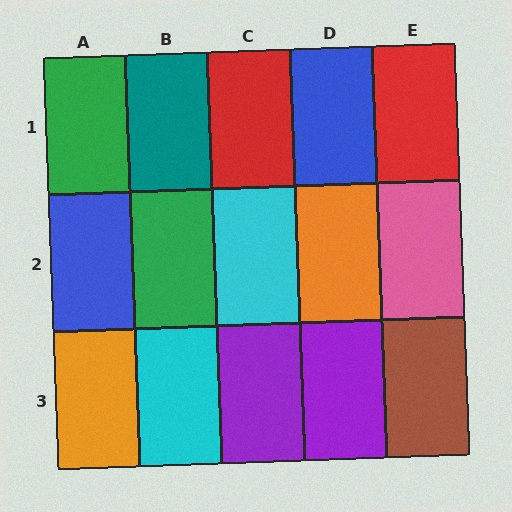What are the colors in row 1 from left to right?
Green, teal, red, blue, red.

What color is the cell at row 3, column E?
Brown.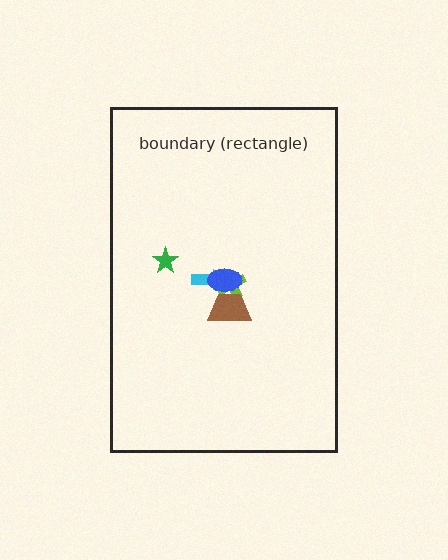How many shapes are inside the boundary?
5 inside, 0 outside.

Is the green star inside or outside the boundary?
Inside.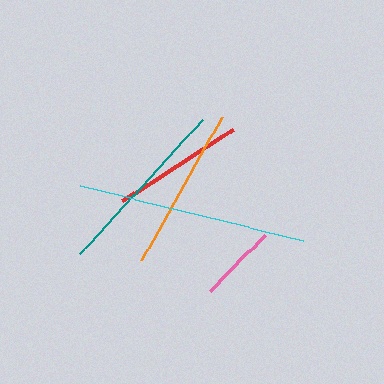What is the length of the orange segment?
The orange segment is approximately 163 pixels long.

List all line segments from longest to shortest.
From longest to shortest: cyan, teal, orange, red, pink.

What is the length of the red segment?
The red segment is approximately 132 pixels long.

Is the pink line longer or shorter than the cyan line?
The cyan line is longer than the pink line.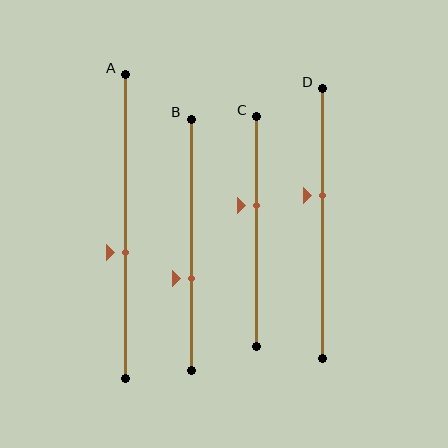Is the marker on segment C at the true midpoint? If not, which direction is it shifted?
No, the marker on segment C is shifted upward by about 11% of the segment length.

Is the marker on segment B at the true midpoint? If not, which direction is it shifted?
No, the marker on segment B is shifted downward by about 13% of the segment length.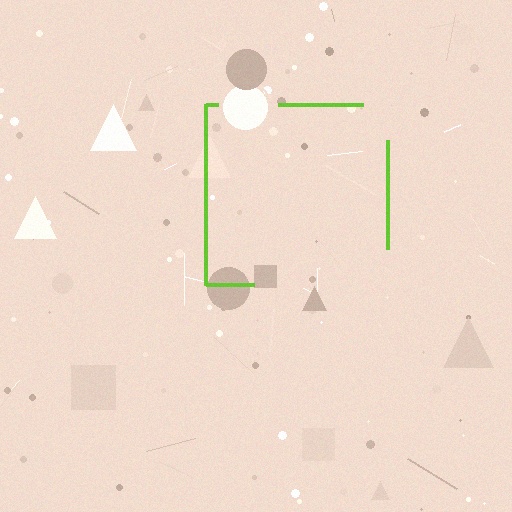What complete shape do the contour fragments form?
The contour fragments form a square.